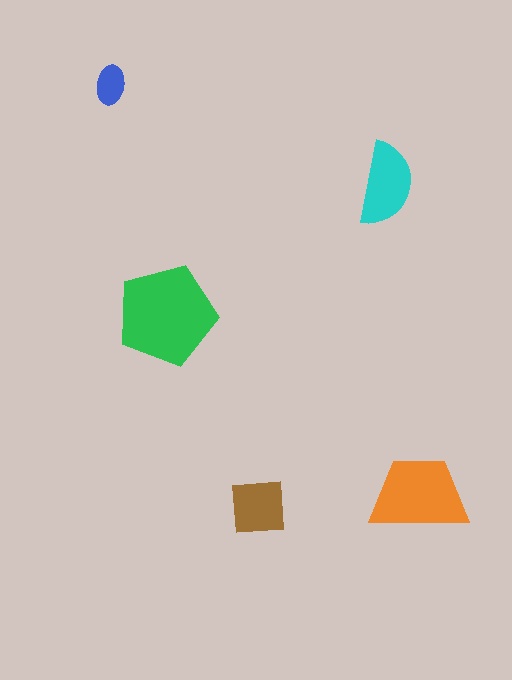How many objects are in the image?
There are 5 objects in the image.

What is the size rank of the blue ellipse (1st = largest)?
5th.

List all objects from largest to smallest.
The green pentagon, the orange trapezoid, the cyan semicircle, the brown square, the blue ellipse.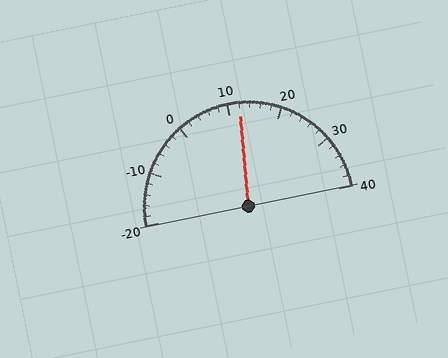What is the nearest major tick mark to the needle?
The nearest major tick mark is 10.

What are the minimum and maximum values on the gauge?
The gauge ranges from -20 to 40.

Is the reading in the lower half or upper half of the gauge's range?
The reading is in the upper half of the range (-20 to 40).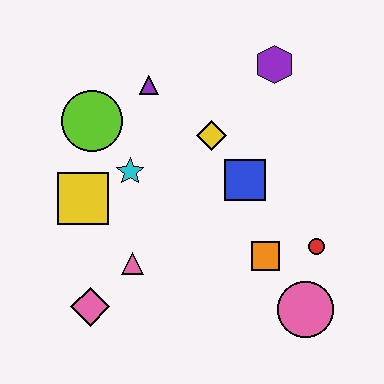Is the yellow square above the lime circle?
No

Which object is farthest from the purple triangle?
The pink circle is farthest from the purple triangle.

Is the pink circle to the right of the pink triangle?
Yes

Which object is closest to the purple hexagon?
The yellow diamond is closest to the purple hexagon.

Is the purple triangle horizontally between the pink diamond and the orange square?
Yes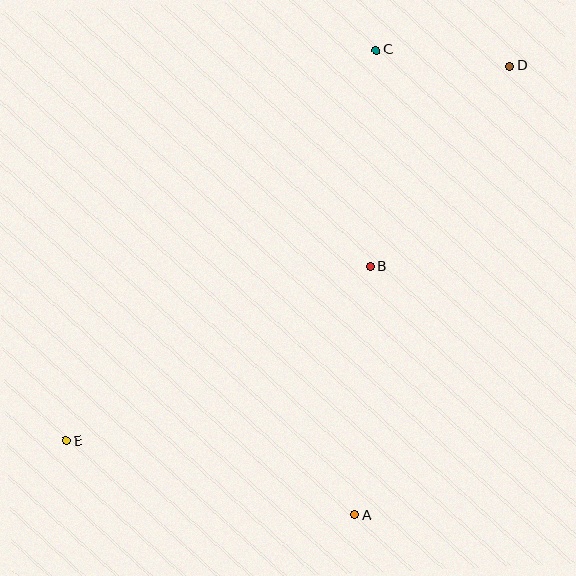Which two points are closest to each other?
Points C and D are closest to each other.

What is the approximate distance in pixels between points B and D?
The distance between B and D is approximately 244 pixels.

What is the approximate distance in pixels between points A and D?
The distance between A and D is approximately 475 pixels.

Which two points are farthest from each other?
Points D and E are farthest from each other.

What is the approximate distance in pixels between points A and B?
The distance between A and B is approximately 249 pixels.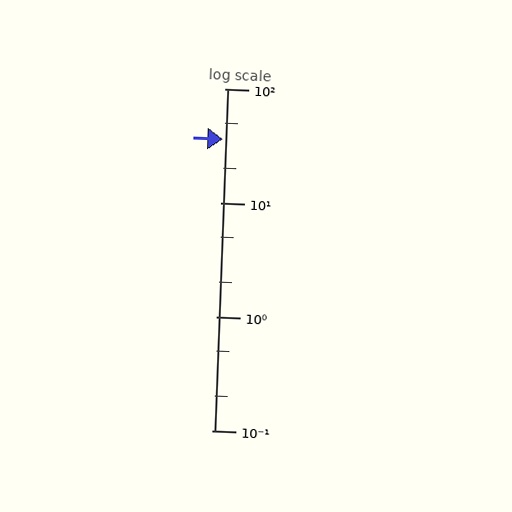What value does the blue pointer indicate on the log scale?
The pointer indicates approximately 36.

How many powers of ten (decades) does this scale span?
The scale spans 3 decades, from 0.1 to 100.